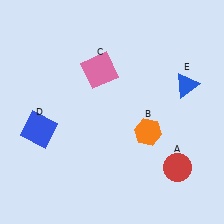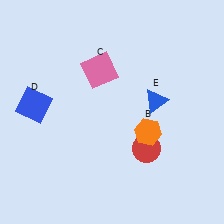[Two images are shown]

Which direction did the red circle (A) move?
The red circle (A) moved left.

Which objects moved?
The objects that moved are: the red circle (A), the blue square (D), the blue triangle (E).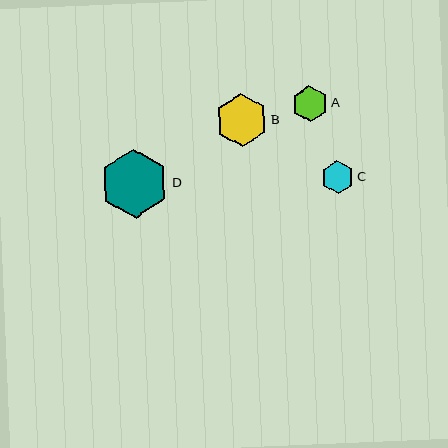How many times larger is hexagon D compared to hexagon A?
Hexagon D is approximately 1.9 times the size of hexagon A.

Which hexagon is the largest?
Hexagon D is the largest with a size of approximately 69 pixels.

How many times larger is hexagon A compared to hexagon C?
Hexagon A is approximately 1.1 times the size of hexagon C.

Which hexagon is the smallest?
Hexagon C is the smallest with a size of approximately 32 pixels.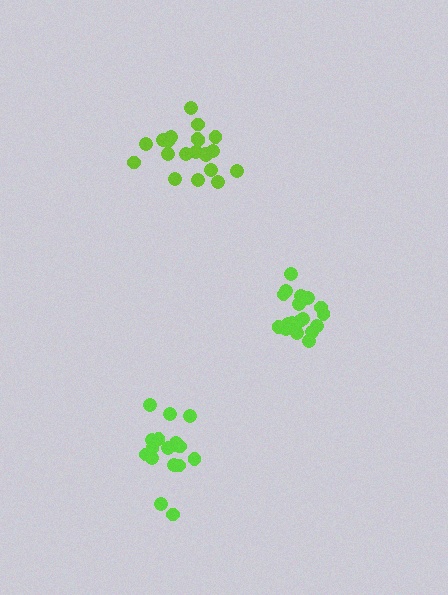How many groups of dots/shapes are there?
There are 3 groups.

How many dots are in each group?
Group 1: 18 dots, Group 2: 17 dots, Group 3: 21 dots (56 total).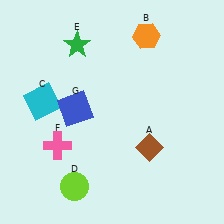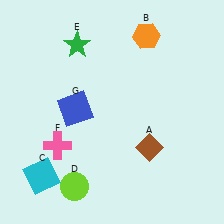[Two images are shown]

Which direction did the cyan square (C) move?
The cyan square (C) moved down.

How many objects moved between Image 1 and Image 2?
1 object moved between the two images.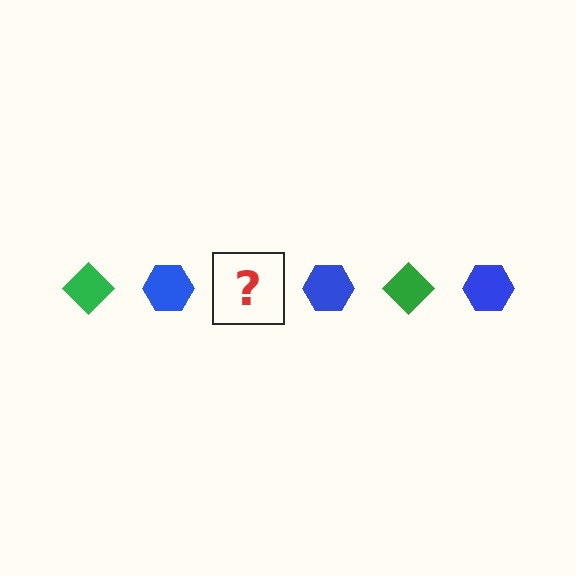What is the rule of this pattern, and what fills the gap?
The rule is that the pattern alternates between green diamond and blue hexagon. The gap should be filled with a green diamond.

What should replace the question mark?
The question mark should be replaced with a green diamond.